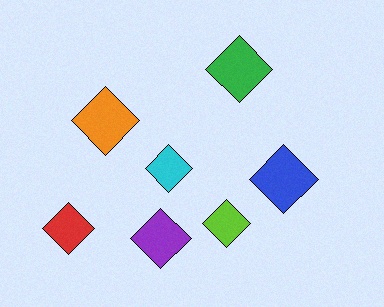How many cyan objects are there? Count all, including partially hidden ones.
There is 1 cyan object.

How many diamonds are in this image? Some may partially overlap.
There are 7 diamonds.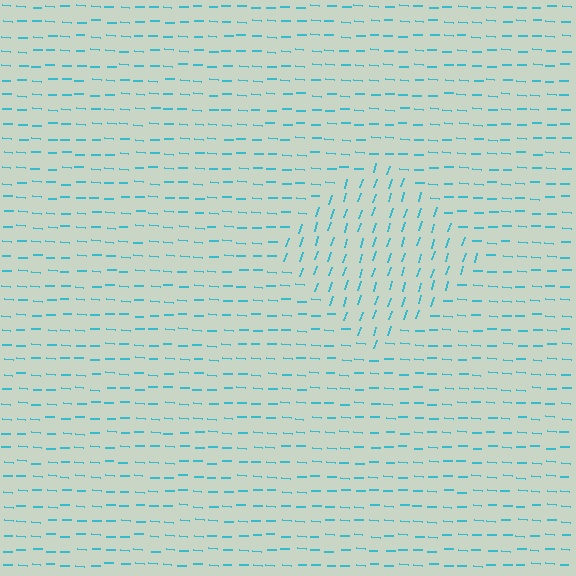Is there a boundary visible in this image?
Yes, there is a texture boundary formed by a change in line orientation.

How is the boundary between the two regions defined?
The boundary is defined purely by a change in line orientation (approximately 75 degrees difference). All lines are the same color and thickness.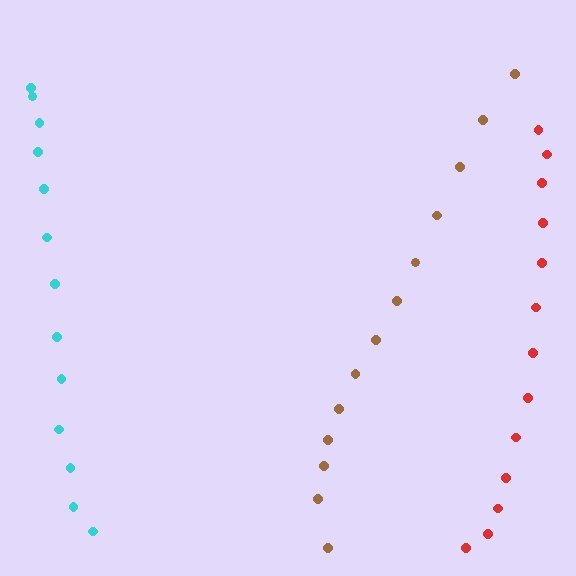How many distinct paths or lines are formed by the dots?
There are 3 distinct paths.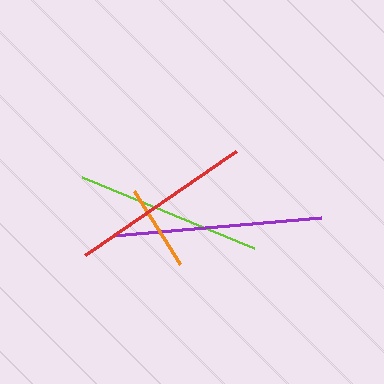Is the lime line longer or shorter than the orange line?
The lime line is longer than the orange line.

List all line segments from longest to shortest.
From longest to shortest: purple, lime, red, orange.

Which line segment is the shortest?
The orange line is the shortest at approximately 86 pixels.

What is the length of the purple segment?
The purple segment is approximately 209 pixels long.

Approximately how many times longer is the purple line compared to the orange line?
The purple line is approximately 2.4 times the length of the orange line.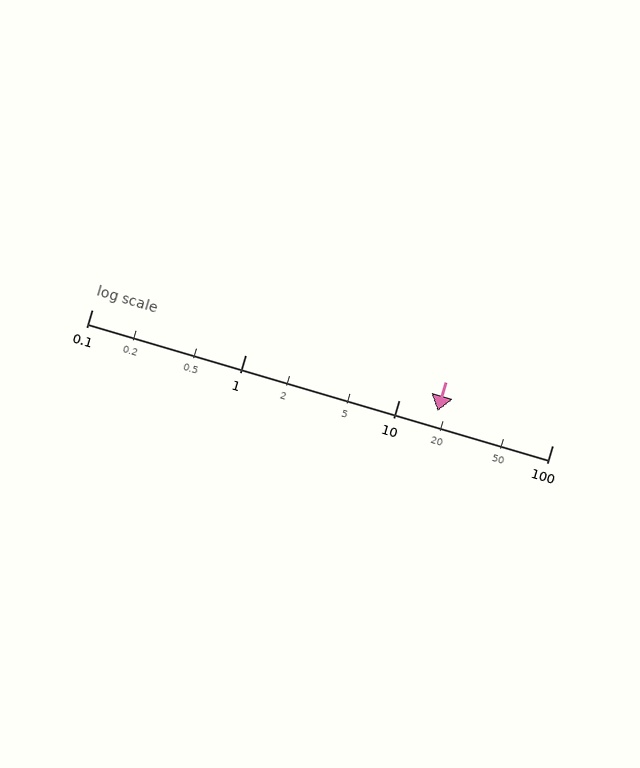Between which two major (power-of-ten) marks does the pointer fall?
The pointer is between 10 and 100.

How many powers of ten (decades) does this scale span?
The scale spans 3 decades, from 0.1 to 100.